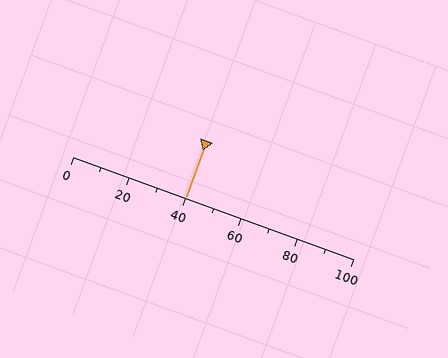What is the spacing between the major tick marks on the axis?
The major ticks are spaced 20 apart.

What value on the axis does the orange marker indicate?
The marker indicates approximately 40.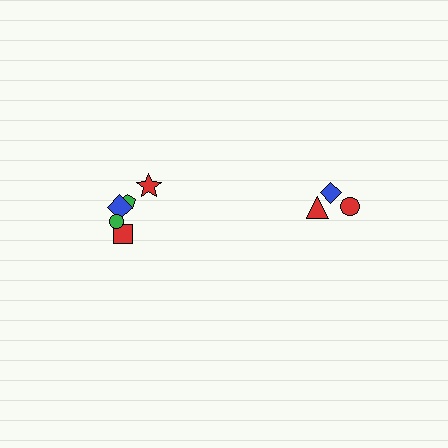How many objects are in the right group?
There are 3 objects.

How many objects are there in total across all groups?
There are 8 objects.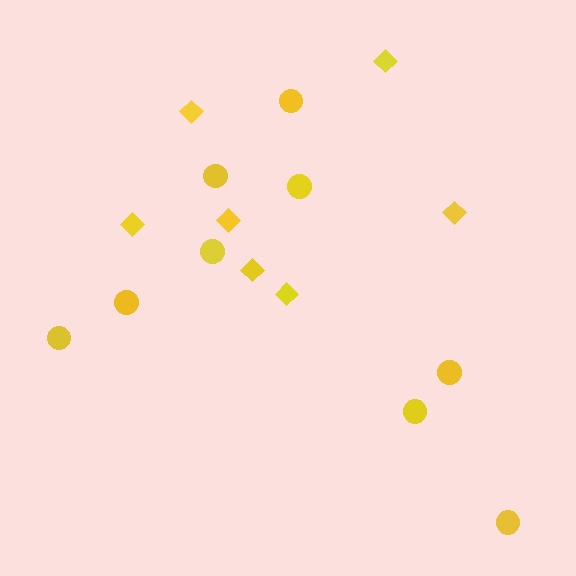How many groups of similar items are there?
There are 2 groups: one group of circles (9) and one group of diamonds (7).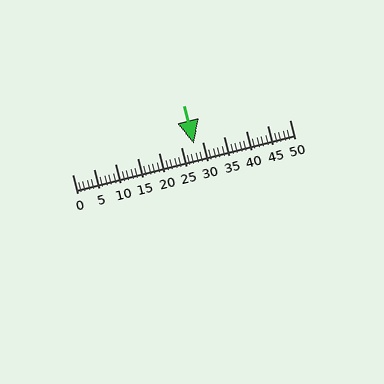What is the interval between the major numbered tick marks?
The major tick marks are spaced 5 units apart.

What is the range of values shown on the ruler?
The ruler shows values from 0 to 50.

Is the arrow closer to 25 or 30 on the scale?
The arrow is closer to 30.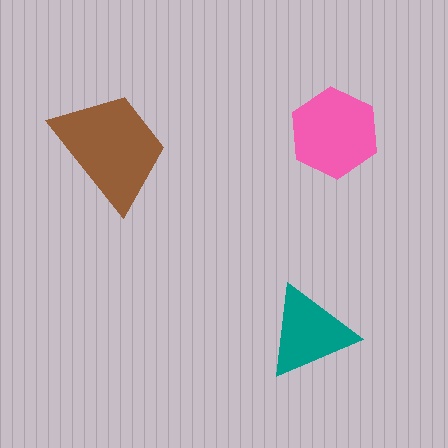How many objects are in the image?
There are 3 objects in the image.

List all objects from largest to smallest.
The brown trapezoid, the pink hexagon, the teal triangle.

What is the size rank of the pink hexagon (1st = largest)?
2nd.